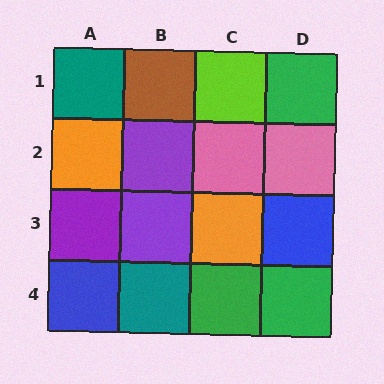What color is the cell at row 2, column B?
Purple.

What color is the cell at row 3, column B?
Purple.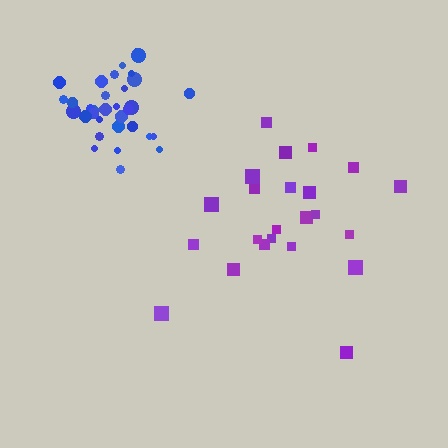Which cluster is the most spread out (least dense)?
Purple.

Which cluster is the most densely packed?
Blue.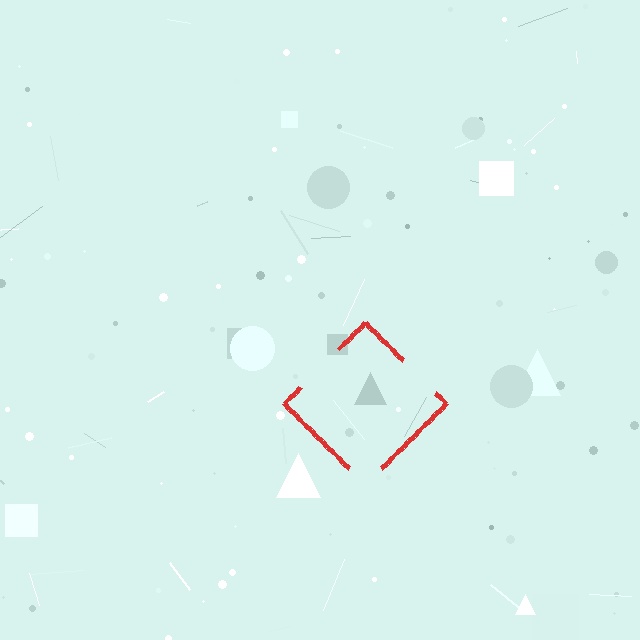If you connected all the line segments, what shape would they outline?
They would outline a diamond.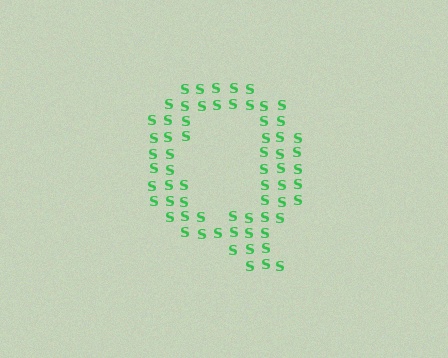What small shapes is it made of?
It is made of small letter S's.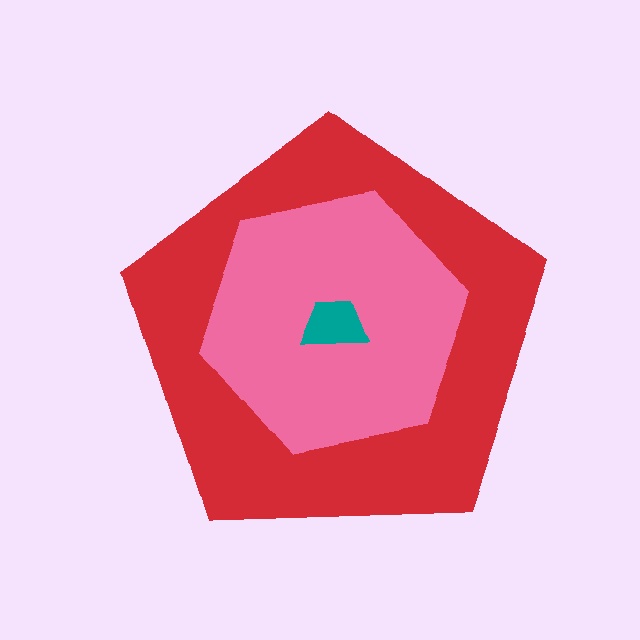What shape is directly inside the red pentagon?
The pink hexagon.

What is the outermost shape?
The red pentagon.